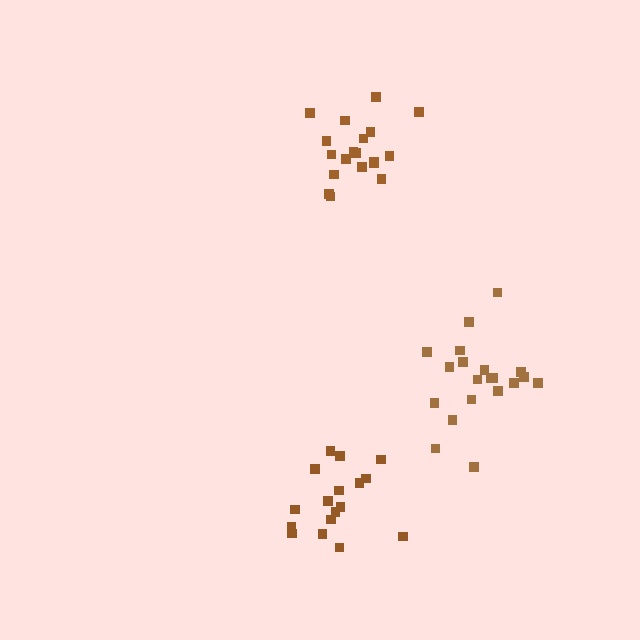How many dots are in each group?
Group 1: 20 dots, Group 2: 17 dots, Group 3: 19 dots (56 total).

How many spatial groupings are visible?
There are 3 spatial groupings.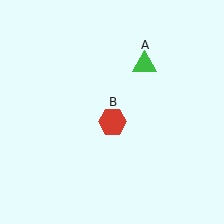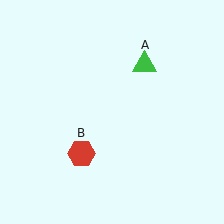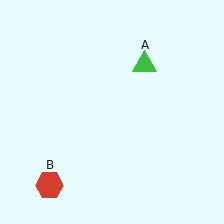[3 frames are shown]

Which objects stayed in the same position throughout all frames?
Green triangle (object A) remained stationary.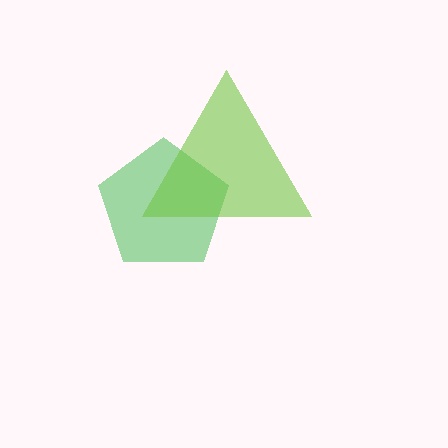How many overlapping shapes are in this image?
There are 2 overlapping shapes in the image.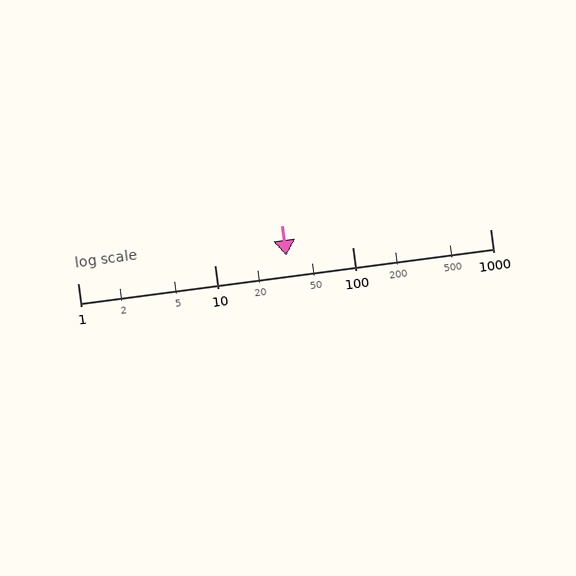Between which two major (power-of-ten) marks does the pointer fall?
The pointer is between 10 and 100.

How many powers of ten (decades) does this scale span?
The scale spans 3 decades, from 1 to 1000.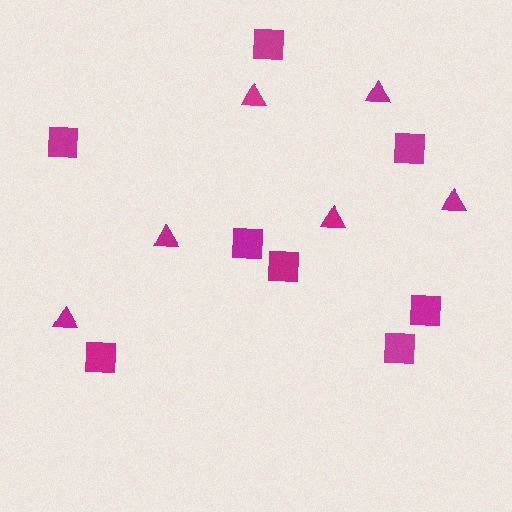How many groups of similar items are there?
There are 2 groups: one group of squares (8) and one group of triangles (6).